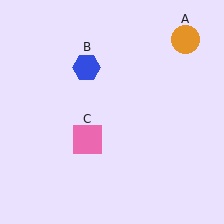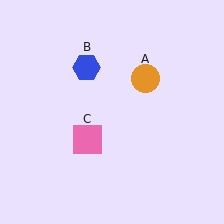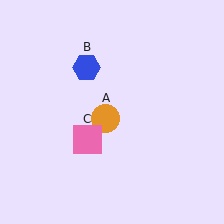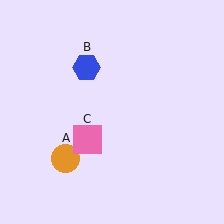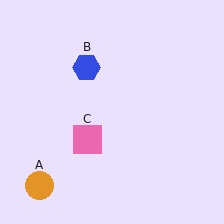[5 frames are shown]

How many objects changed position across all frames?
1 object changed position: orange circle (object A).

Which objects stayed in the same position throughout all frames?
Blue hexagon (object B) and pink square (object C) remained stationary.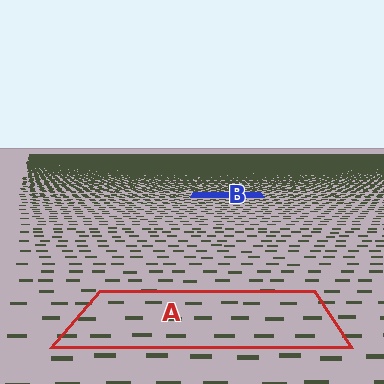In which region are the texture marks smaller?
The texture marks are smaller in region B, because it is farther away.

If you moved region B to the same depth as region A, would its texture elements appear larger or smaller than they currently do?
They would appear larger. At a closer depth, the same texture elements are projected at a bigger on-screen size.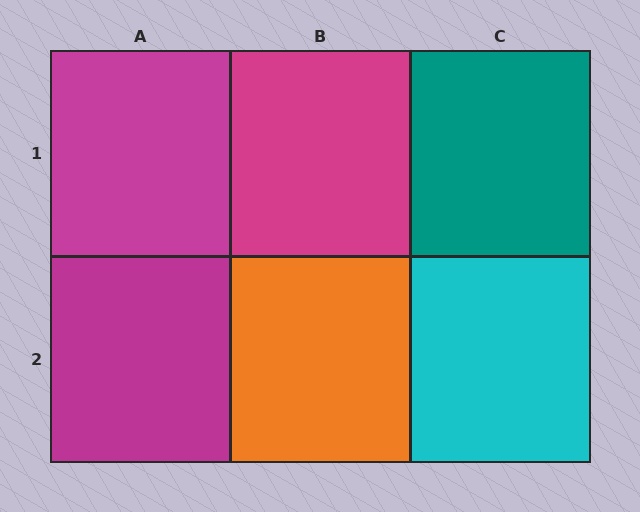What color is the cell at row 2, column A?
Magenta.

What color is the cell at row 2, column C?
Cyan.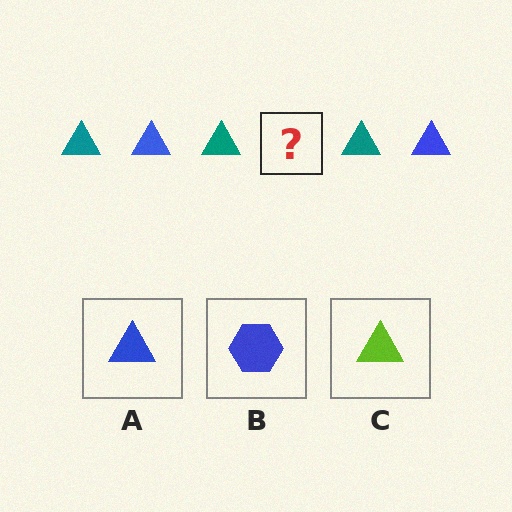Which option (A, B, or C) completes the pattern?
A.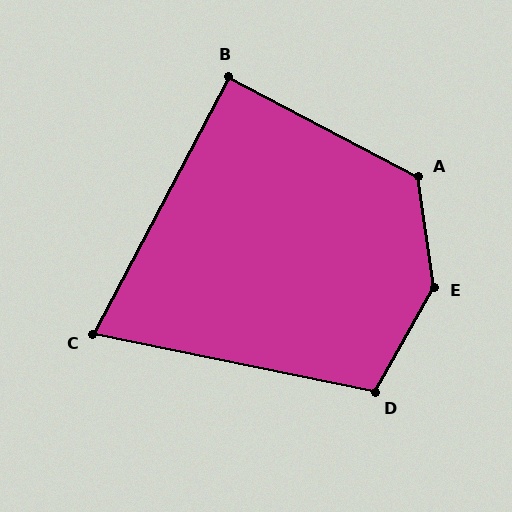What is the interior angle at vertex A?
Approximately 126 degrees (obtuse).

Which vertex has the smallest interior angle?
C, at approximately 74 degrees.